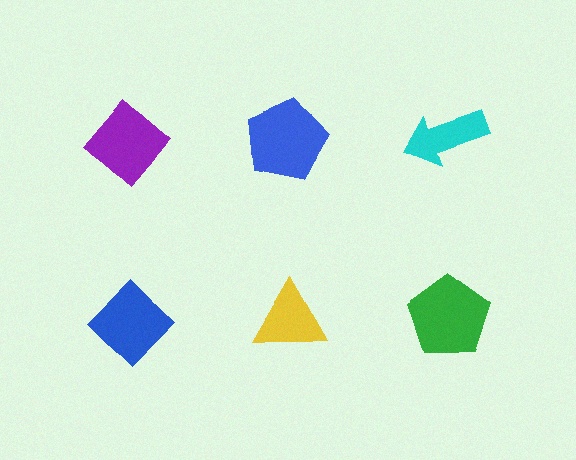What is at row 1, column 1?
A purple diamond.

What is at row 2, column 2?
A yellow triangle.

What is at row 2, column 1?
A blue diamond.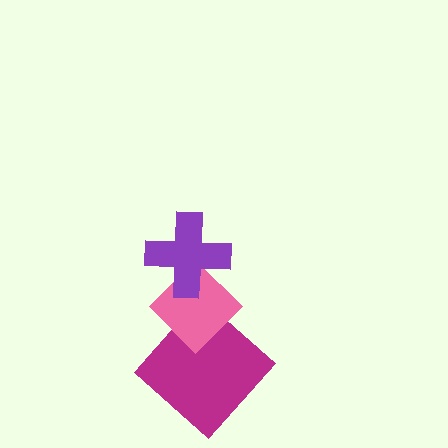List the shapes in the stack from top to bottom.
From top to bottom: the purple cross, the pink diamond, the magenta diamond.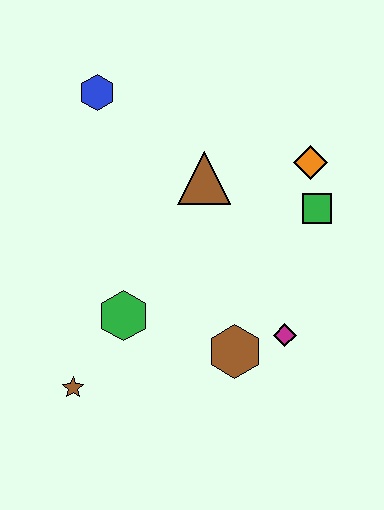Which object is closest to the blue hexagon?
The brown triangle is closest to the blue hexagon.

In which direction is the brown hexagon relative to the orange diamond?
The brown hexagon is below the orange diamond.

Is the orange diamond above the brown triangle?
Yes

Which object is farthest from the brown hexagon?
The blue hexagon is farthest from the brown hexagon.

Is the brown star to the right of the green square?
No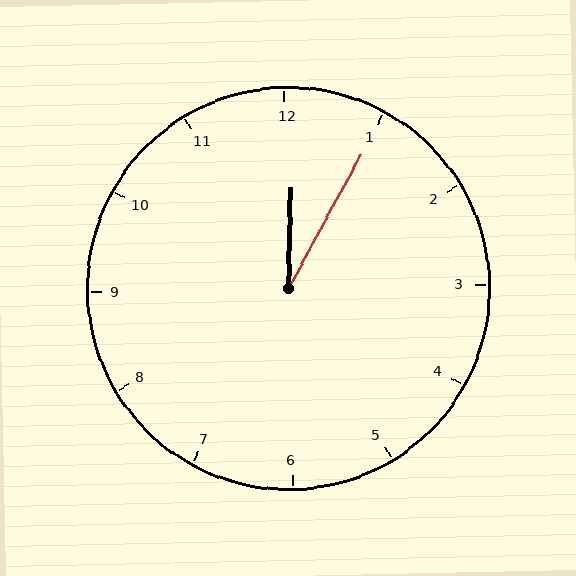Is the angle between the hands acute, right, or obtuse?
It is acute.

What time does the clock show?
12:05.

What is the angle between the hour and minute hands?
Approximately 28 degrees.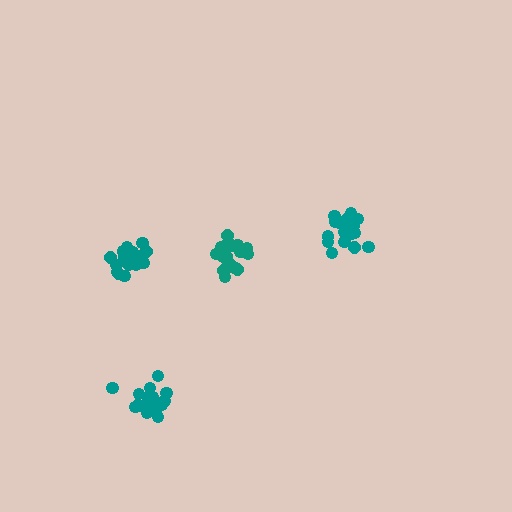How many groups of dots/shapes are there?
There are 4 groups.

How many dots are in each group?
Group 1: 19 dots, Group 2: 19 dots, Group 3: 19 dots, Group 4: 17 dots (74 total).